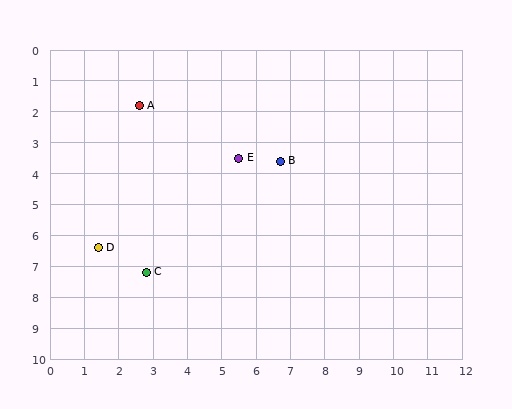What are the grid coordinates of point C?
Point C is at approximately (2.8, 7.2).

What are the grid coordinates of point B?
Point B is at approximately (6.7, 3.6).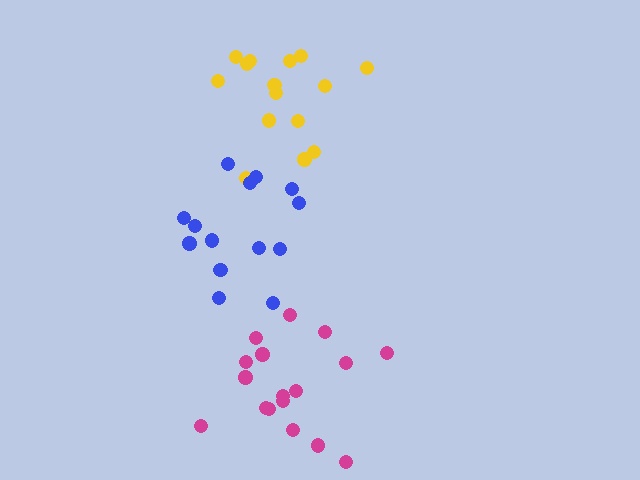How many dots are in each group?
Group 1: 17 dots, Group 2: 15 dots, Group 3: 14 dots (46 total).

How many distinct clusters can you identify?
There are 3 distinct clusters.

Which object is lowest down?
The magenta cluster is bottommost.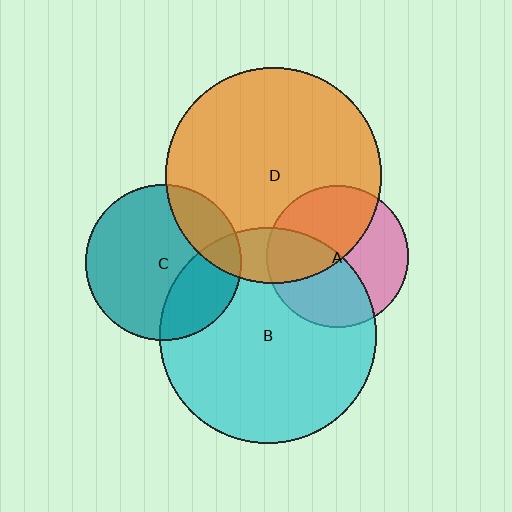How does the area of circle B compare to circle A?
Approximately 2.3 times.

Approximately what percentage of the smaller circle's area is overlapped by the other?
Approximately 45%.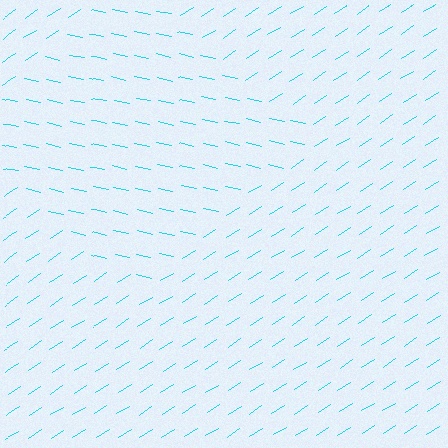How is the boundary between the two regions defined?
The boundary is defined purely by a change in line orientation (approximately 45 degrees difference). All lines are the same color and thickness.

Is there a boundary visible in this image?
Yes, there is a texture boundary formed by a change in line orientation.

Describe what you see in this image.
The image is filled with small cyan line segments. A diamond region in the image has lines oriented differently from the surrounding lines, creating a visible texture boundary.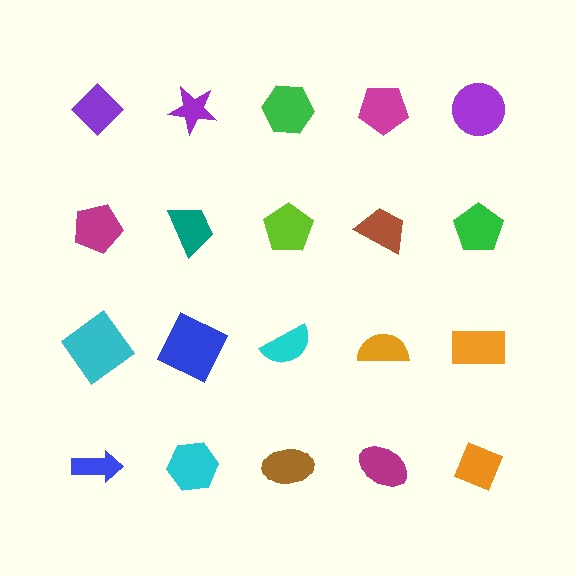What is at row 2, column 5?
A green pentagon.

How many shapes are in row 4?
5 shapes.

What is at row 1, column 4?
A magenta pentagon.